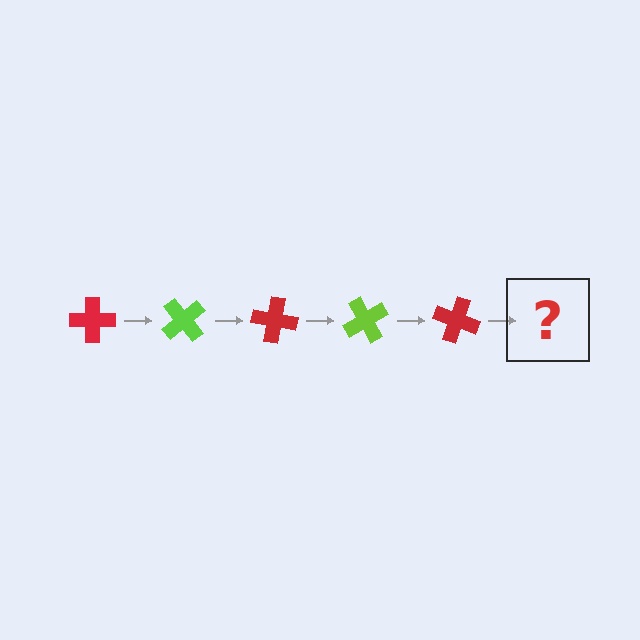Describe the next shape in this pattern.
It should be a lime cross, rotated 250 degrees from the start.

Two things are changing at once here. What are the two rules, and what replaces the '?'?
The two rules are that it rotates 50 degrees each step and the color cycles through red and lime. The '?' should be a lime cross, rotated 250 degrees from the start.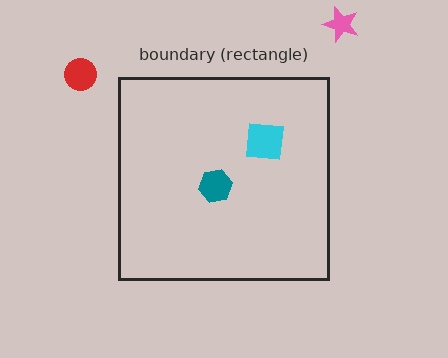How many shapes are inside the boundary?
2 inside, 2 outside.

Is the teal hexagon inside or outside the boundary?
Inside.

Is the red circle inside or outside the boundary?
Outside.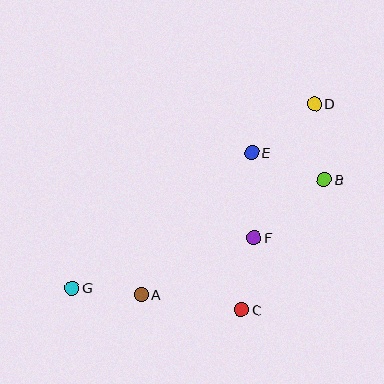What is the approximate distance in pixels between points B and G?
The distance between B and G is approximately 274 pixels.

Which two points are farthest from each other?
Points D and G are farthest from each other.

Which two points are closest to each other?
Points A and G are closest to each other.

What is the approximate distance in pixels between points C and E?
The distance between C and E is approximately 158 pixels.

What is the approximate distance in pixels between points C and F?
The distance between C and F is approximately 73 pixels.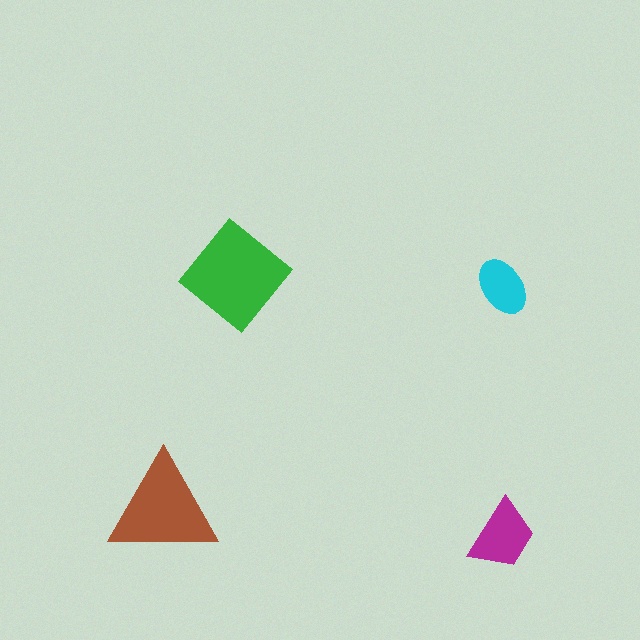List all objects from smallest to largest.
The cyan ellipse, the magenta trapezoid, the brown triangle, the green diamond.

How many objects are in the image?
There are 4 objects in the image.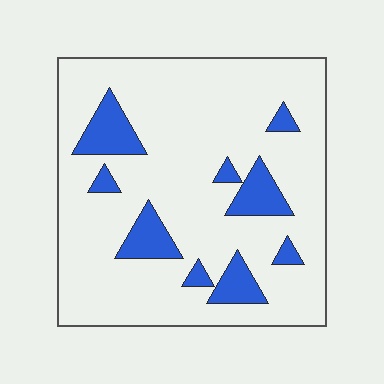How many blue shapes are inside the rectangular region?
9.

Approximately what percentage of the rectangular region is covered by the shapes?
Approximately 15%.